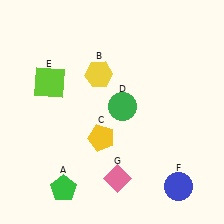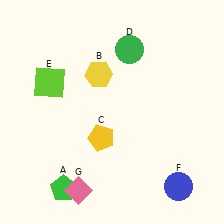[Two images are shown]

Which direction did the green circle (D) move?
The green circle (D) moved up.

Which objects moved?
The objects that moved are: the green circle (D), the pink diamond (G).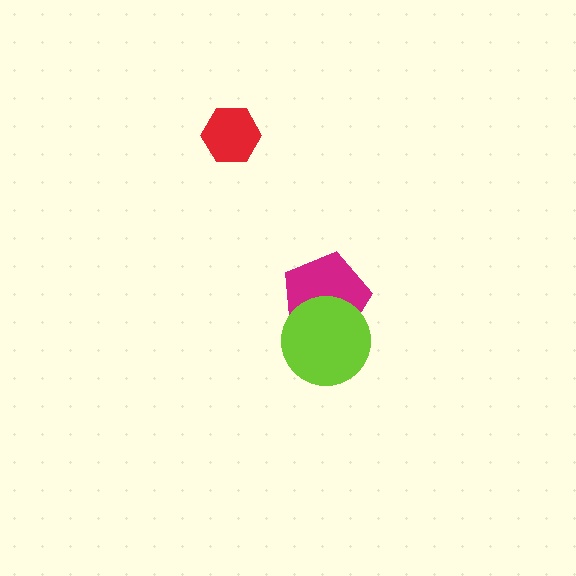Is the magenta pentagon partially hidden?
Yes, it is partially covered by another shape.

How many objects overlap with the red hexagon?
0 objects overlap with the red hexagon.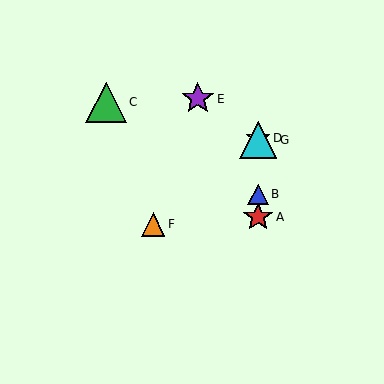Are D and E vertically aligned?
No, D is at x≈258 and E is at x≈198.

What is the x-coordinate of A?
Object A is at x≈258.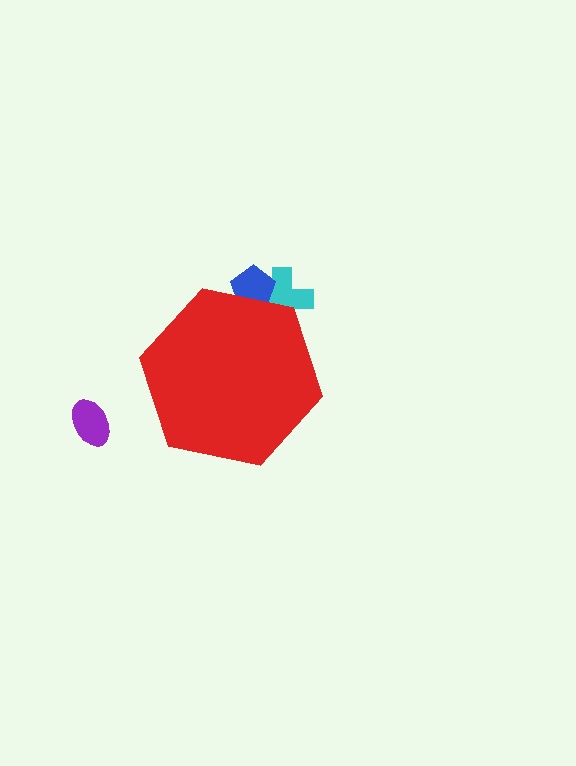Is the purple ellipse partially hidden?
No, the purple ellipse is fully visible.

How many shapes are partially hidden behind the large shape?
2 shapes are partially hidden.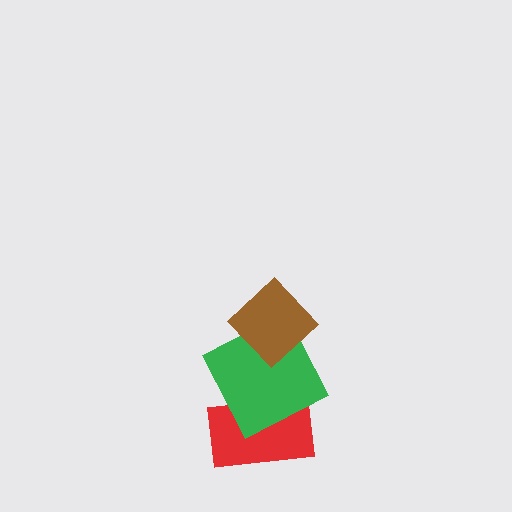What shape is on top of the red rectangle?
The green square is on top of the red rectangle.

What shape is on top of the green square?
The brown diamond is on top of the green square.